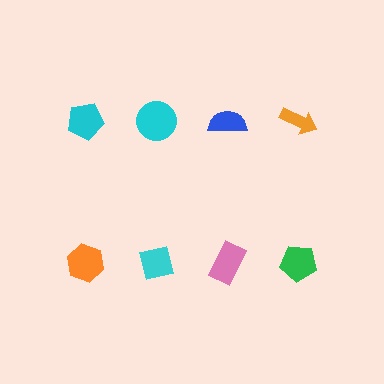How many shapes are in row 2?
4 shapes.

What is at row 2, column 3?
A pink rectangle.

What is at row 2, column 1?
An orange hexagon.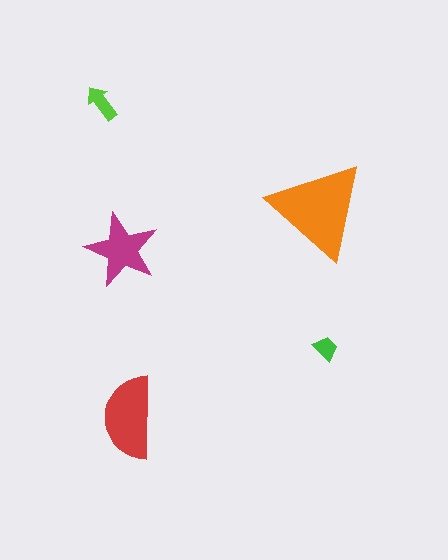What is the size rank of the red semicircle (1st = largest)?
2nd.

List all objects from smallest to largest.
The green trapezoid, the lime arrow, the magenta star, the red semicircle, the orange triangle.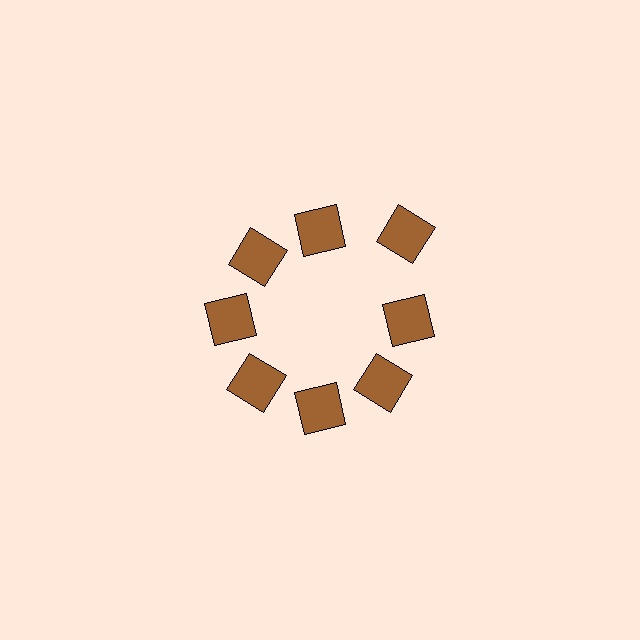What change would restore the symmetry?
The symmetry would be restored by moving it inward, back onto the ring so that all 8 squares sit at equal angles and equal distance from the center.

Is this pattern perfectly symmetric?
No. The 8 brown squares are arranged in a ring, but one element near the 2 o'clock position is pushed outward from the center, breaking the 8-fold rotational symmetry.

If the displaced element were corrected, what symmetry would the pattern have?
It would have 8-fold rotational symmetry — the pattern would map onto itself every 45 degrees.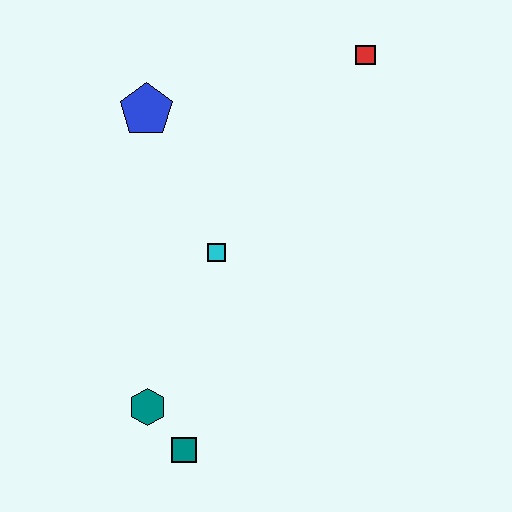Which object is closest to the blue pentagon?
The cyan square is closest to the blue pentagon.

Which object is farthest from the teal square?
The red square is farthest from the teal square.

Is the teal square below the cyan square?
Yes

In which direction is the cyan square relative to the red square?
The cyan square is below the red square.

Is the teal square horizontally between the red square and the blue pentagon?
Yes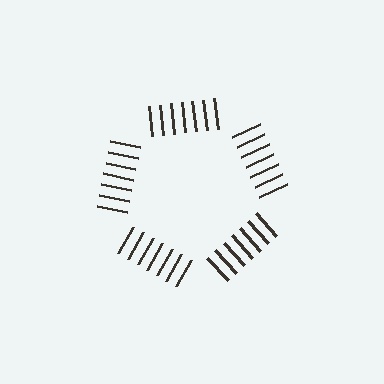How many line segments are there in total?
35 — 7 along each of the 5 edges.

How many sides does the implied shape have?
5 sides — the line-ends trace a pentagon.